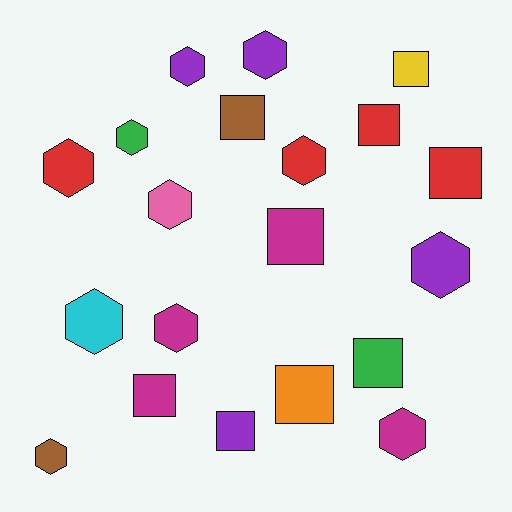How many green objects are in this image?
There are 2 green objects.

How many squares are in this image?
There are 9 squares.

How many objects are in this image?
There are 20 objects.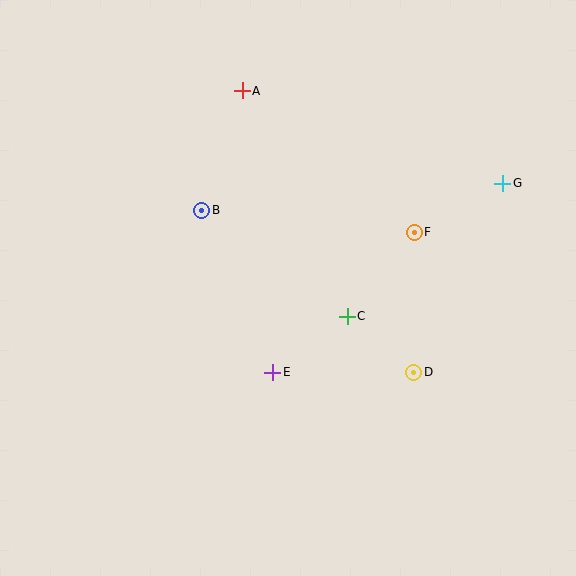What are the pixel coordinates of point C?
Point C is at (347, 316).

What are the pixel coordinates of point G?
Point G is at (503, 183).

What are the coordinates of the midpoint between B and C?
The midpoint between B and C is at (275, 263).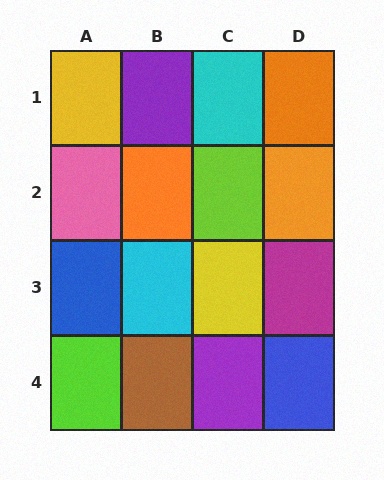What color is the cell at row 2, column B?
Orange.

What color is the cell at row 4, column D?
Blue.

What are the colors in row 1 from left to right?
Yellow, purple, cyan, orange.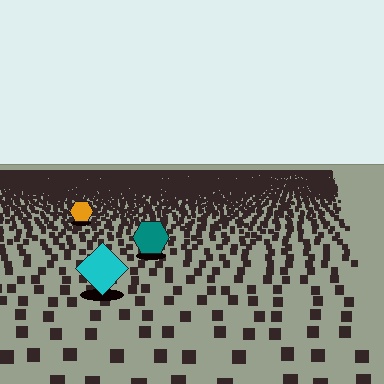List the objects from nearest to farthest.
From nearest to farthest: the cyan diamond, the teal hexagon, the orange hexagon.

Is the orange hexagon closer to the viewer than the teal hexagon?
No. The teal hexagon is closer — you can tell from the texture gradient: the ground texture is coarser near it.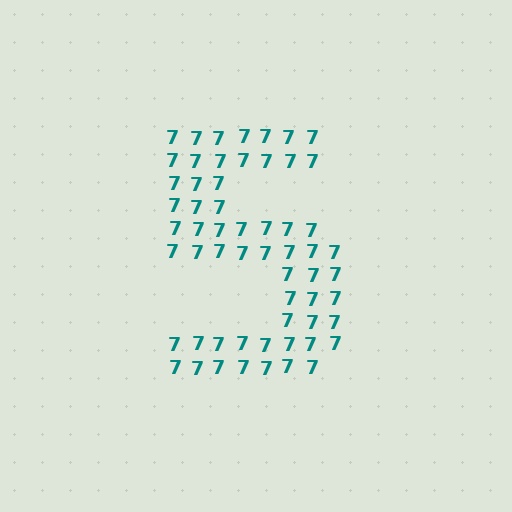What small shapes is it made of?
It is made of small digit 7's.